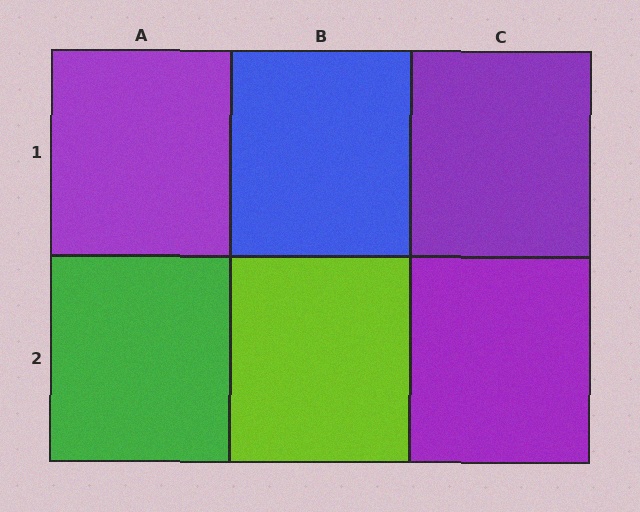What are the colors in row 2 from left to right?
Green, lime, purple.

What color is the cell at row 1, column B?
Blue.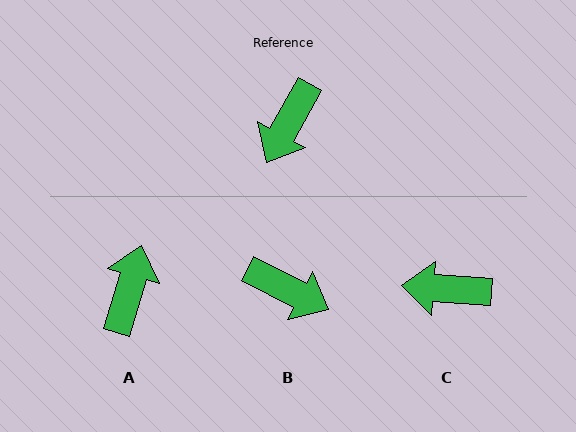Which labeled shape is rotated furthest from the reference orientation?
A, about 167 degrees away.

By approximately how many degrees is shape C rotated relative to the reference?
Approximately 65 degrees clockwise.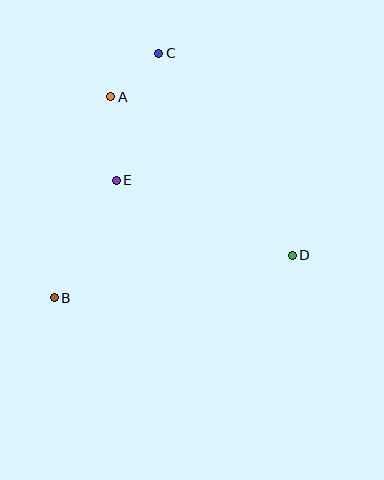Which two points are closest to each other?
Points A and C are closest to each other.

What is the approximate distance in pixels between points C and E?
The distance between C and E is approximately 134 pixels.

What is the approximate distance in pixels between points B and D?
The distance between B and D is approximately 242 pixels.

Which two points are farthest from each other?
Points B and C are farthest from each other.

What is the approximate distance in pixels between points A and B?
The distance between A and B is approximately 209 pixels.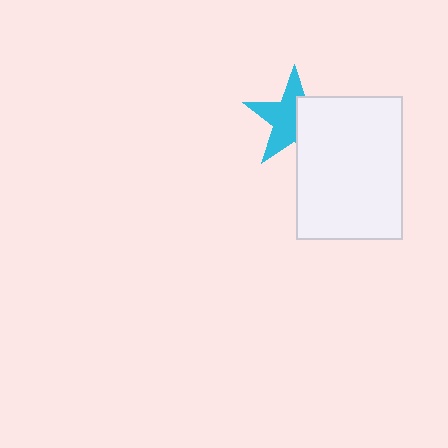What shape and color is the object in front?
The object in front is a white rectangle.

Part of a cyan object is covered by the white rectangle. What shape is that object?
It is a star.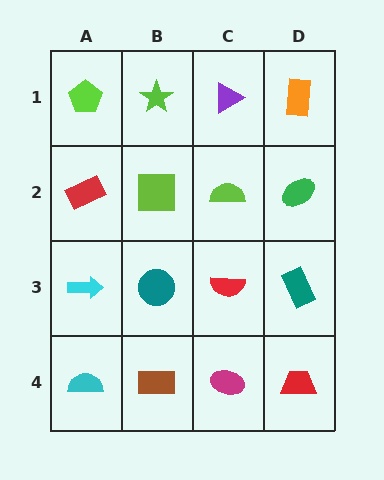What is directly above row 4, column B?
A teal circle.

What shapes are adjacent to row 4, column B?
A teal circle (row 3, column B), a cyan semicircle (row 4, column A), a magenta ellipse (row 4, column C).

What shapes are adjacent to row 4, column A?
A cyan arrow (row 3, column A), a brown rectangle (row 4, column B).